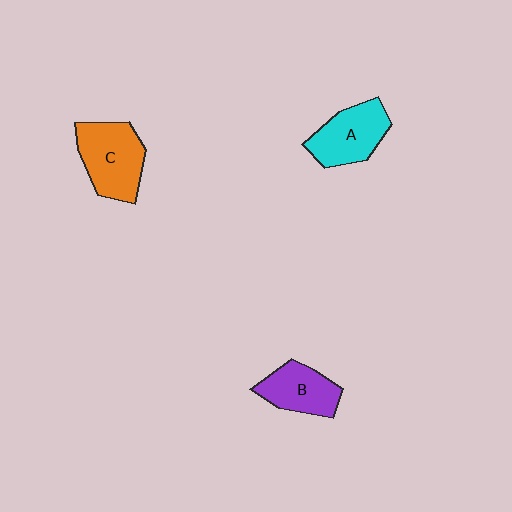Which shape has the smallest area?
Shape B (purple).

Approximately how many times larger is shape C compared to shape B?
Approximately 1.3 times.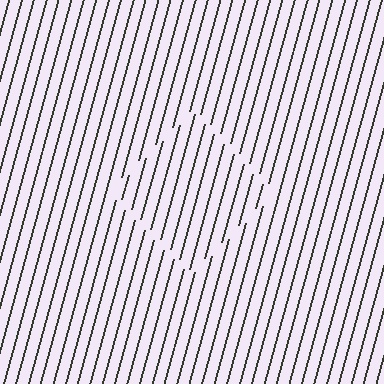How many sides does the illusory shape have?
4 sides — the line-ends trace a square.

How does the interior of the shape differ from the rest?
The interior of the shape contains the same grating, shifted by half a period — the contour is defined by the phase discontinuity where line-ends from the inner and outer gratings abut.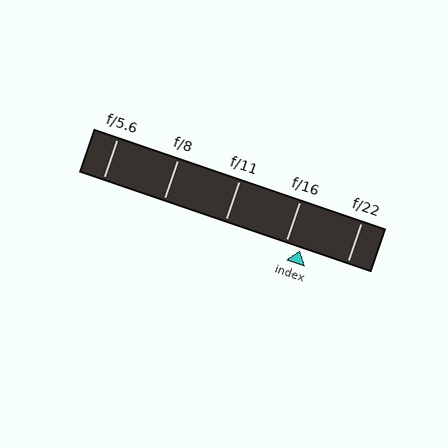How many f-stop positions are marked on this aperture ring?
There are 5 f-stop positions marked.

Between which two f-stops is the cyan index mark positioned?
The index mark is between f/16 and f/22.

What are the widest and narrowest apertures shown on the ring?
The widest aperture shown is f/5.6 and the narrowest is f/22.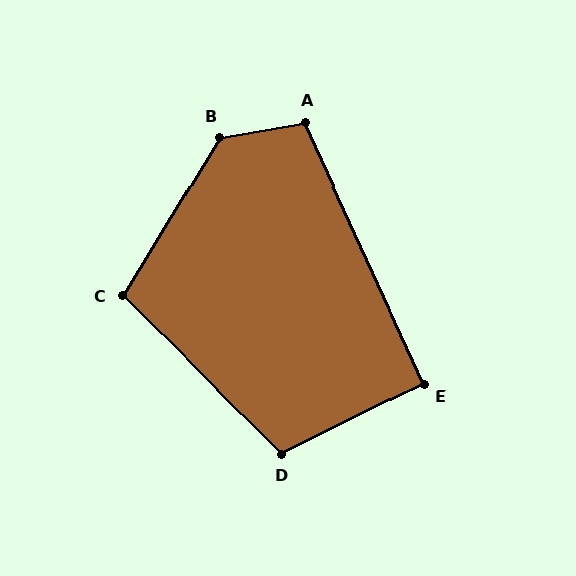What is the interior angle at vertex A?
Approximately 105 degrees (obtuse).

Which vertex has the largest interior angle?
B, at approximately 131 degrees.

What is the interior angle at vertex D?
Approximately 109 degrees (obtuse).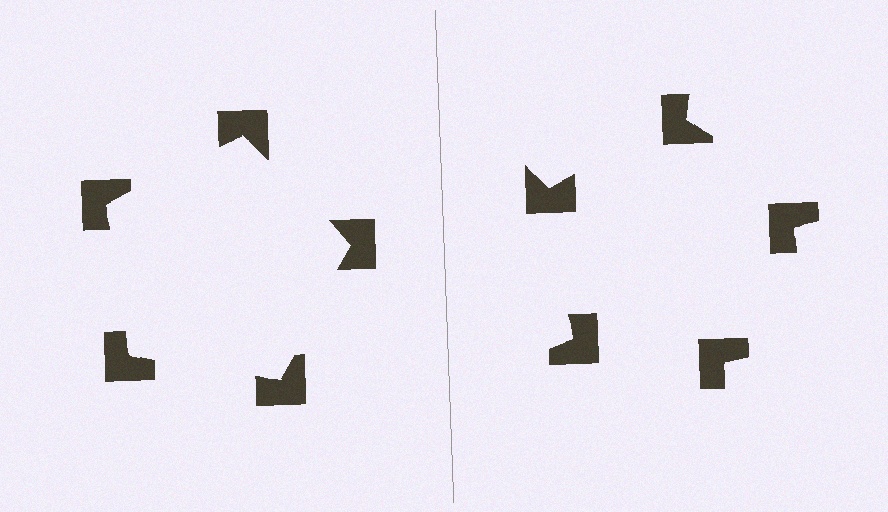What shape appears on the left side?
An illusory pentagon.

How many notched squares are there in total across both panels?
10 — 5 on each side.